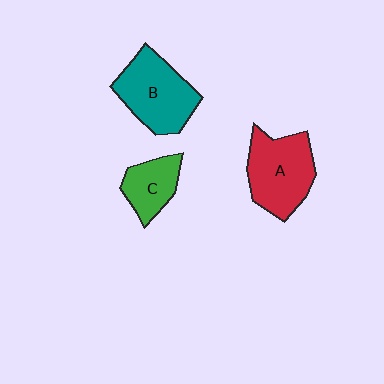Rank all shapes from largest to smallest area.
From largest to smallest: A (red), B (teal), C (green).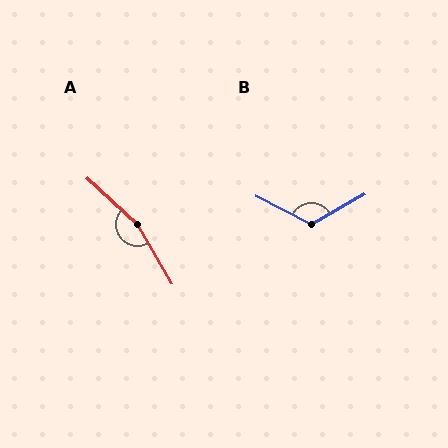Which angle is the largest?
A, at approximately 163 degrees.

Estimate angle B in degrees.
Approximately 123 degrees.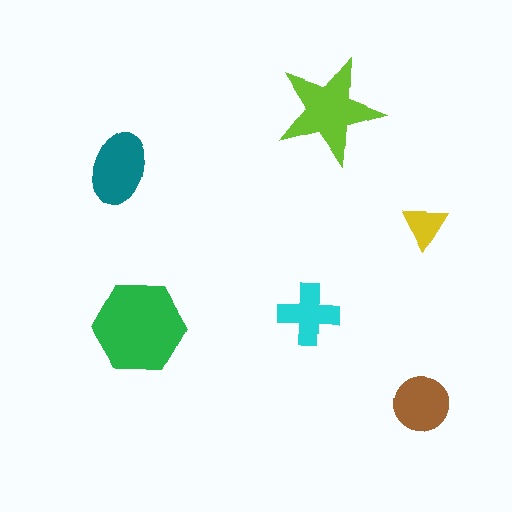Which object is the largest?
The green hexagon.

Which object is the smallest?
The yellow triangle.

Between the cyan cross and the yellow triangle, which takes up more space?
The cyan cross.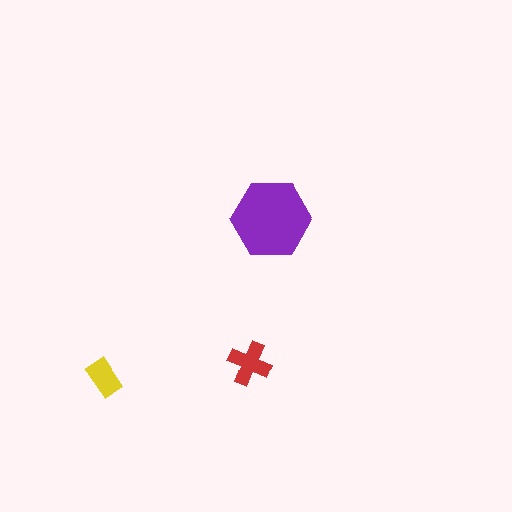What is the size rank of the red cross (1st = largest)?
2nd.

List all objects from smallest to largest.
The yellow rectangle, the red cross, the purple hexagon.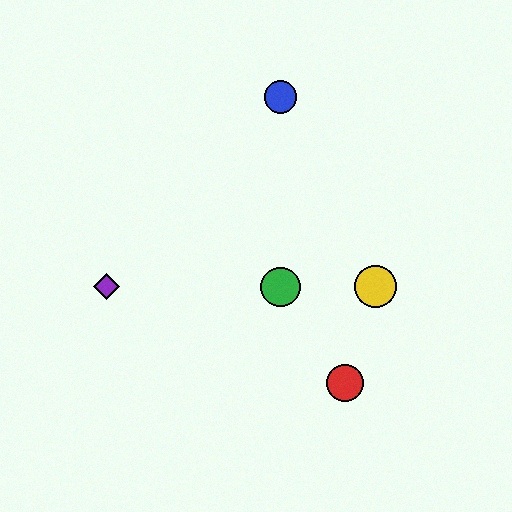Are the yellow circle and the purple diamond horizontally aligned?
Yes, both are at y≈287.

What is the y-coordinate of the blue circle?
The blue circle is at y≈97.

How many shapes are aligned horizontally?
3 shapes (the green circle, the yellow circle, the purple diamond) are aligned horizontally.